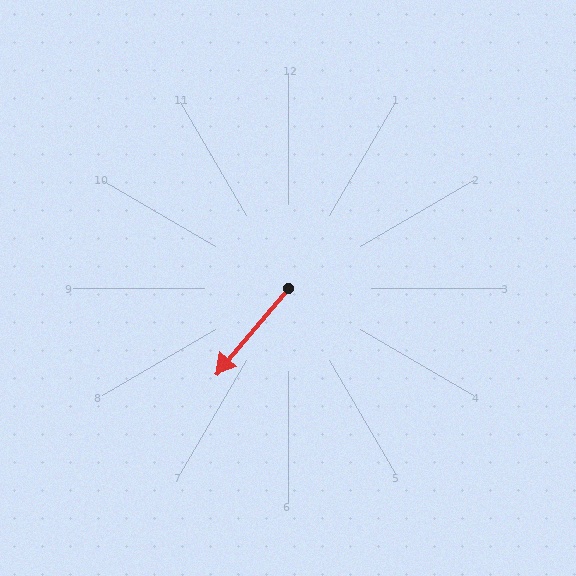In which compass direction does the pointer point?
Southwest.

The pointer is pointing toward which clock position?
Roughly 7 o'clock.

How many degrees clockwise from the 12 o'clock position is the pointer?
Approximately 220 degrees.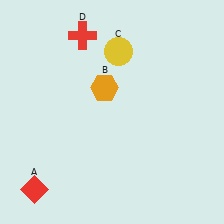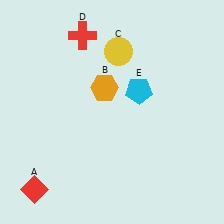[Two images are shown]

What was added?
A cyan pentagon (E) was added in Image 2.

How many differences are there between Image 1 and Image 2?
There is 1 difference between the two images.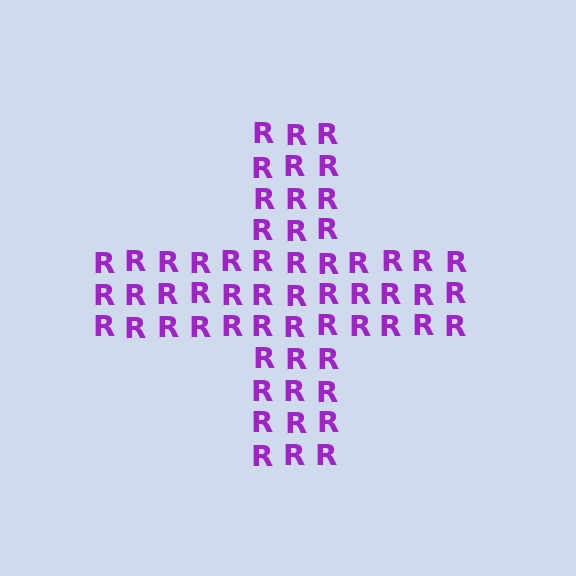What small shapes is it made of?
It is made of small letter R's.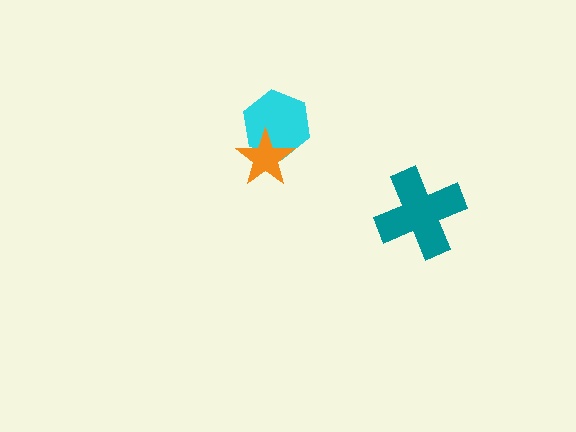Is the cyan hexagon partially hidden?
Yes, it is partially covered by another shape.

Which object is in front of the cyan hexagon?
The orange star is in front of the cyan hexagon.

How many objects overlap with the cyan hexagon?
1 object overlaps with the cyan hexagon.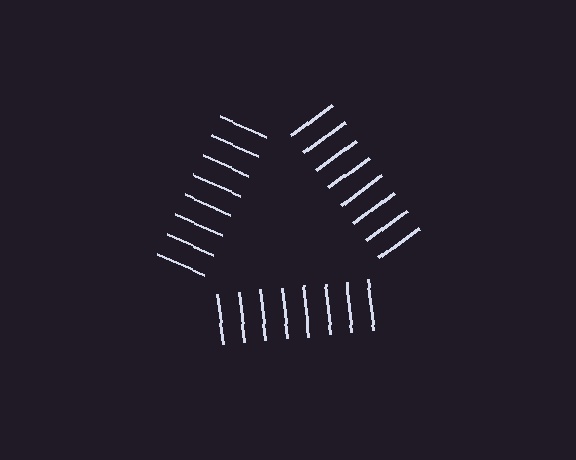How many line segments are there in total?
24 — 8 along each of the 3 edges.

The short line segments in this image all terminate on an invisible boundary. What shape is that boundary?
An illusory triangle — the line segments terminate on its edges but no continuous stroke is drawn.